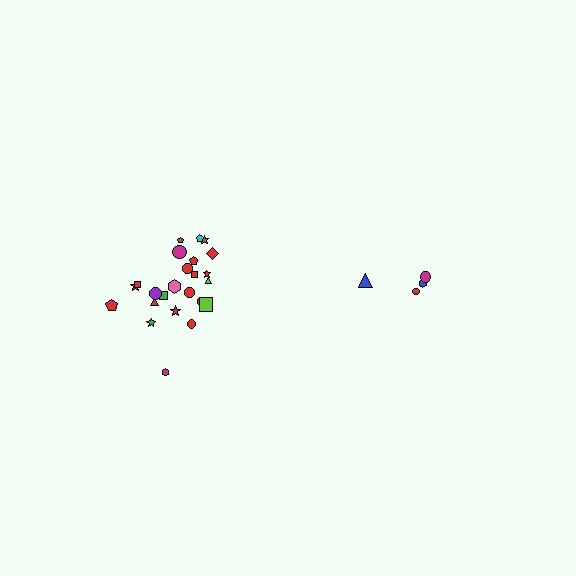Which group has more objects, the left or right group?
The left group.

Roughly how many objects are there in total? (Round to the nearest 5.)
Roughly 30 objects in total.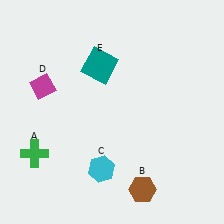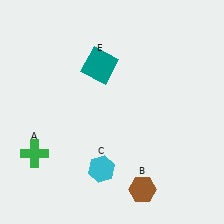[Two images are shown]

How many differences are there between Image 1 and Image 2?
There is 1 difference between the two images.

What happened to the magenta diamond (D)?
The magenta diamond (D) was removed in Image 2. It was in the top-left area of Image 1.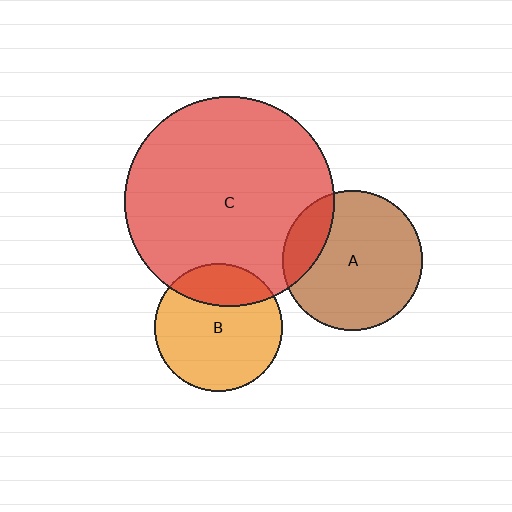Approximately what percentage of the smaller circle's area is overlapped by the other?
Approximately 25%.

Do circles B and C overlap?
Yes.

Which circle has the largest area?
Circle C (red).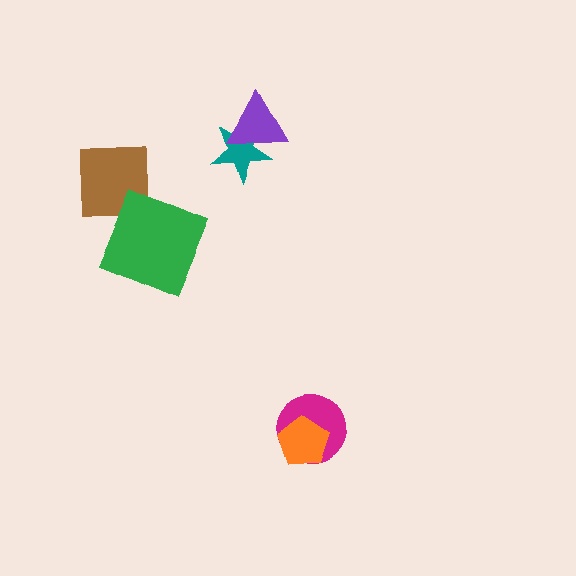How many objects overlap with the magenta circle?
1 object overlaps with the magenta circle.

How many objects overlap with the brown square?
0 objects overlap with the brown square.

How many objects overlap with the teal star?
1 object overlaps with the teal star.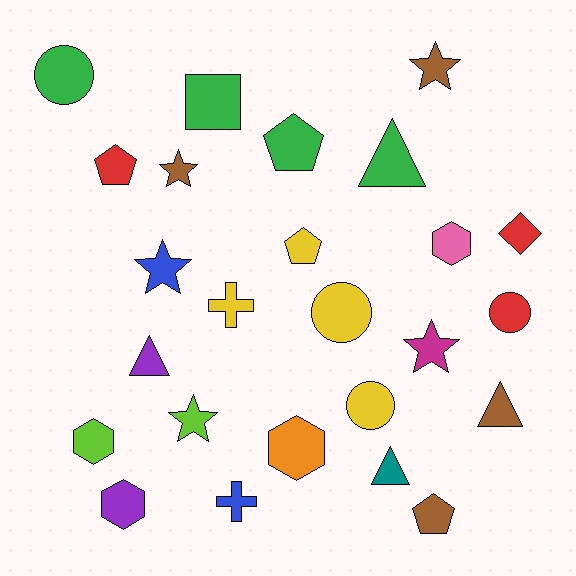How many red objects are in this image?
There are 3 red objects.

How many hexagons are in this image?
There are 4 hexagons.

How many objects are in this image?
There are 25 objects.